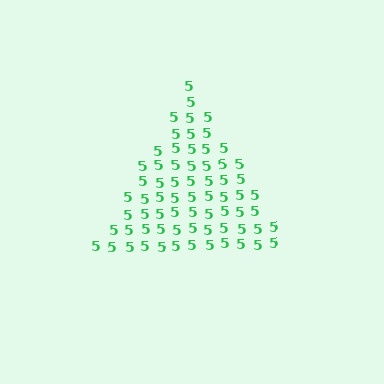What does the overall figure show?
The overall figure shows a triangle.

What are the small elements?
The small elements are digit 5's.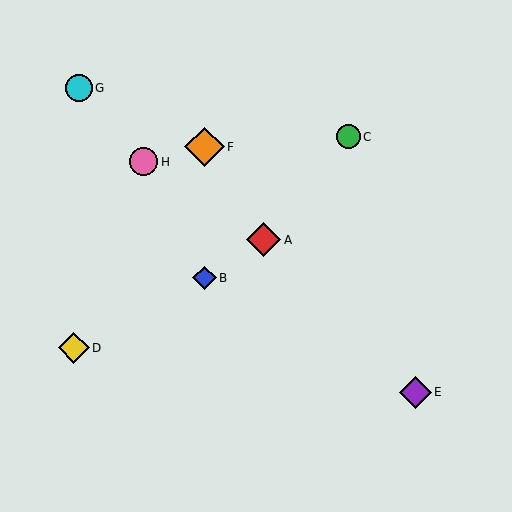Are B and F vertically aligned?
Yes, both are at x≈204.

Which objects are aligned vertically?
Objects B, F are aligned vertically.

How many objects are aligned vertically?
2 objects (B, F) are aligned vertically.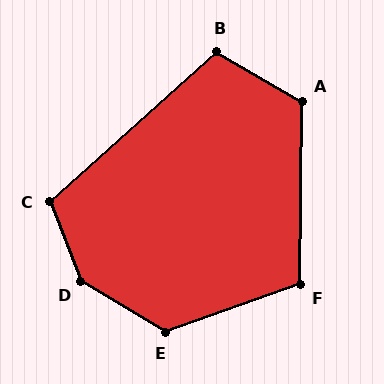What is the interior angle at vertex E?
Approximately 130 degrees (obtuse).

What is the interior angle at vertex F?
Approximately 110 degrees (obtuse).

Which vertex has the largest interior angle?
D, at approximately 142 degrees.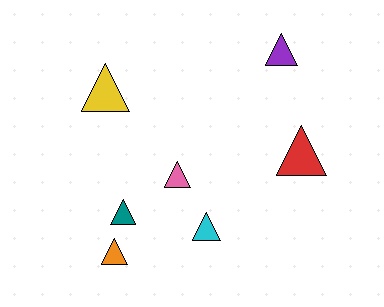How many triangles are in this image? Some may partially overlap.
There are 7 triangles.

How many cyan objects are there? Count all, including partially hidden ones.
There is 1 cyan object.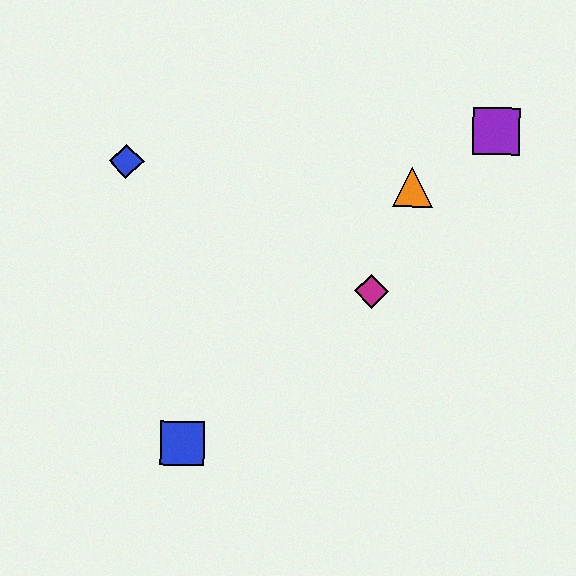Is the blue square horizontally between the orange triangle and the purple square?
No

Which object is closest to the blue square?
The magenta diamond is closest to the blue square.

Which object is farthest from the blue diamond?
The purple square is farthest from the blue diamond.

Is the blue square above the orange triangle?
No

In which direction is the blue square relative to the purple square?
The blue square is below the purple square.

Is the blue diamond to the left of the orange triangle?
Yes